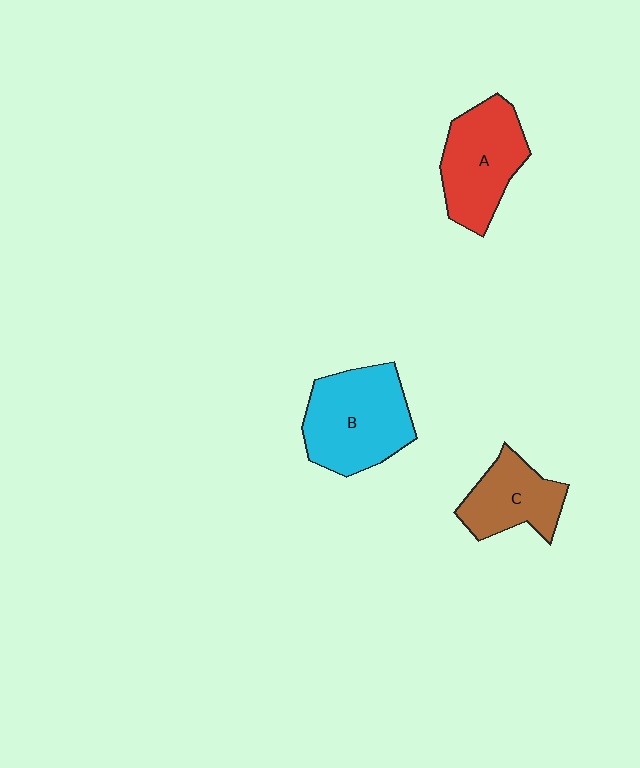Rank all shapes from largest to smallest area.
From largest to smallest: B (cyan), A (red), C (brown).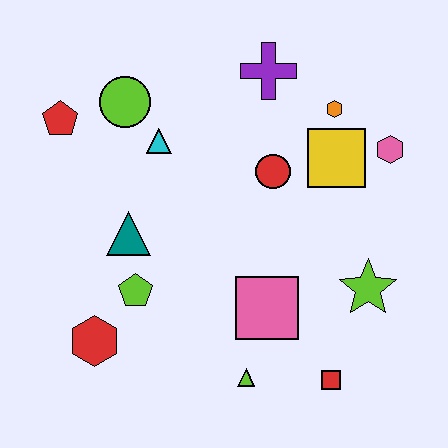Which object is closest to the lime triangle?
The pink square is closest to the lime triangle.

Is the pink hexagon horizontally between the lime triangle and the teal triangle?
No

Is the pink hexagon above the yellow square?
Yes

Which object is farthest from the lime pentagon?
The pink hexagon is farthest from the lime pentagon.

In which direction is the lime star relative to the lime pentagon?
The lime star is to the right of the lime pentagon.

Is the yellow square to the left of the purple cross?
No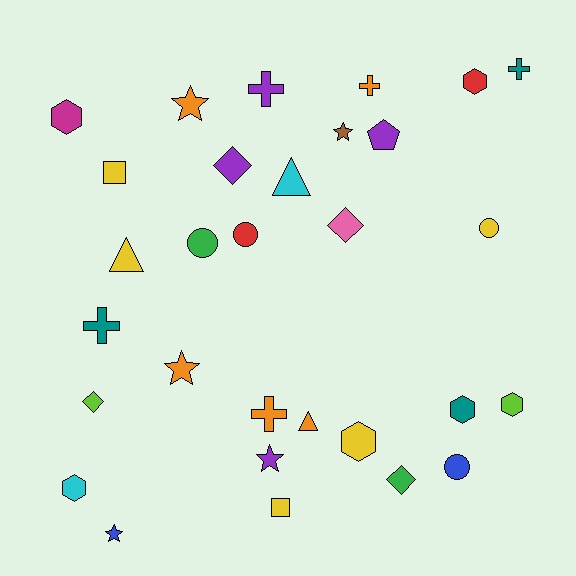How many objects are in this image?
There are 30 objects.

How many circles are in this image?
There are 4 circles.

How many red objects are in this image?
There are 2 red objects.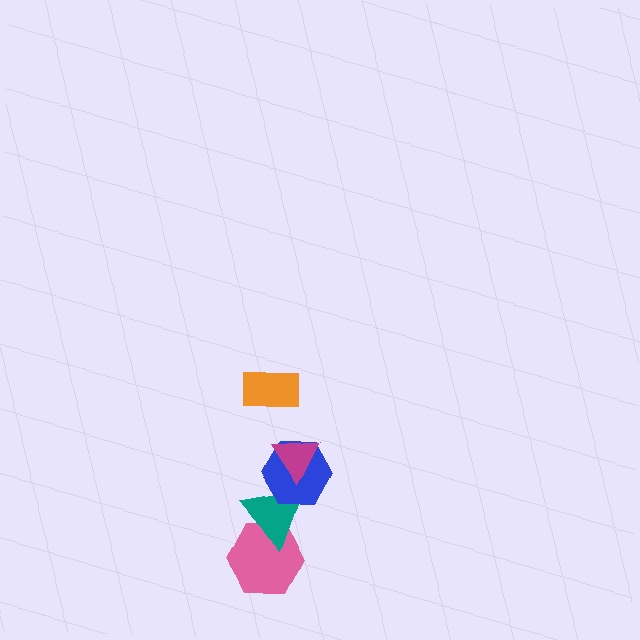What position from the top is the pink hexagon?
The pink hexagon is 5th from the top.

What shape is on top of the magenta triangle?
The orange rectangle is on top of the magenta triangle.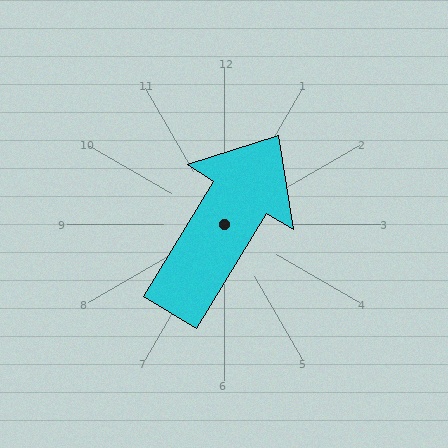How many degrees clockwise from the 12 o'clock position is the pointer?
Approximately 31 degrees.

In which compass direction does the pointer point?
Northeast.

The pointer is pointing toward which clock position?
Roughly 1 o'clock.